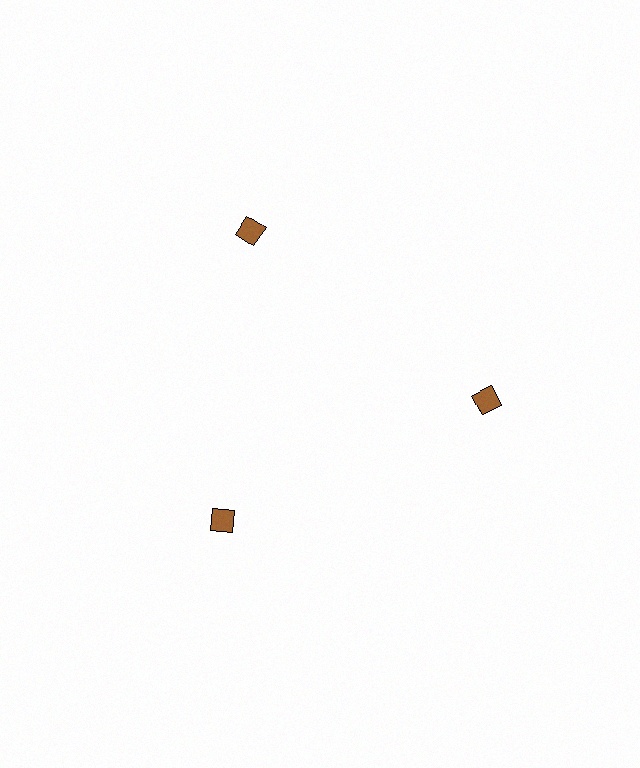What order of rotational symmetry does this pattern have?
This pattern has 3-fold rotational symmetry.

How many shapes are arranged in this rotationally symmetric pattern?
There are 3 shapes, arranged in 3 groups of 1.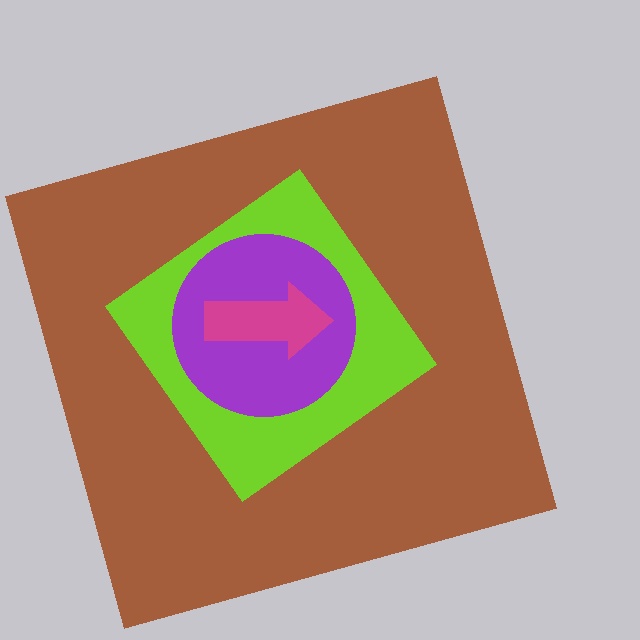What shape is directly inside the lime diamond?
The purple circle.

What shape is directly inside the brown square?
The lime diamond.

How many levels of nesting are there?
4.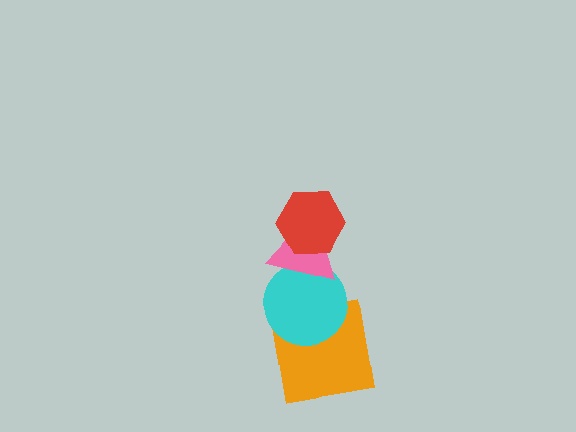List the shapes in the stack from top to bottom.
From top to bottom: the red hexagon, the pink triangle, the cyan circle, the orange square.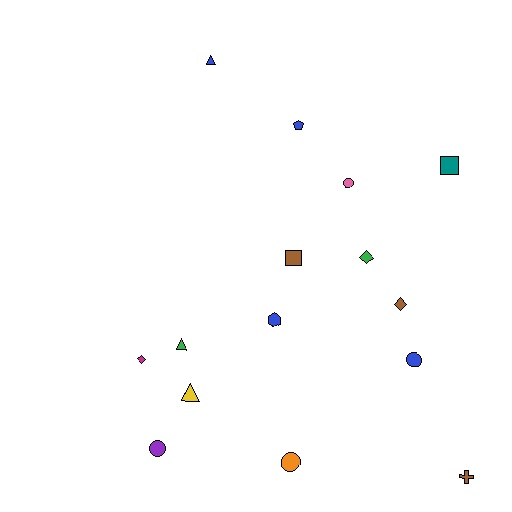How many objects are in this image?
There are 15 objects.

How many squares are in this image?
There are 2 squares.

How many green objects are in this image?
There are 2 green objects.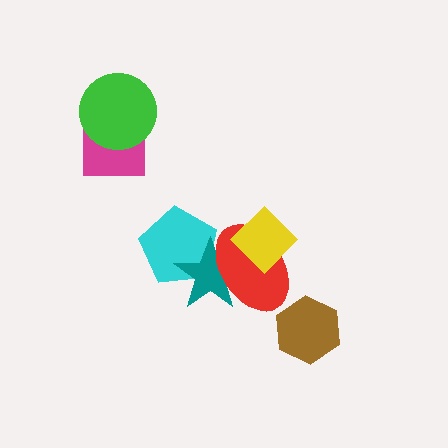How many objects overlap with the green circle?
1 object overlaps with the green circle.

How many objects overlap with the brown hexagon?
0 objects overlap with the brown hexagon.